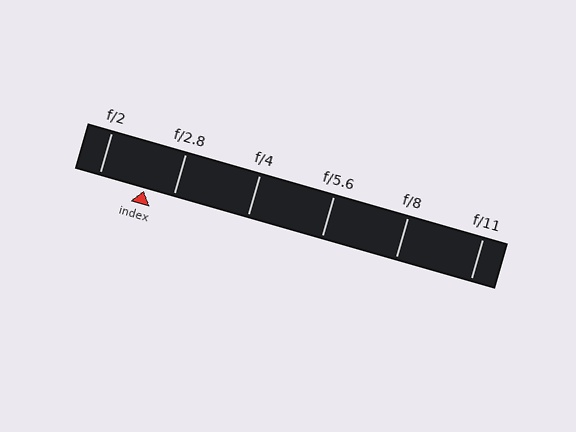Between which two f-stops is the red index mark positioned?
The index mark is between f/2 and f/2.8.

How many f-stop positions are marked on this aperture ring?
There are 6 f-stop positions marked.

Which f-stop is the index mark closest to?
The index mark is closest to f/2.8.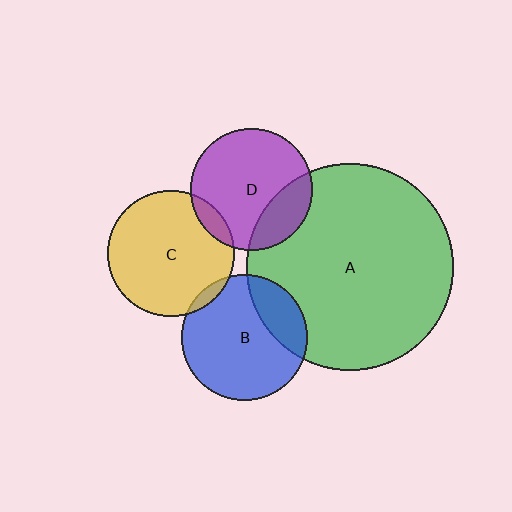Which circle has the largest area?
Circle A (green).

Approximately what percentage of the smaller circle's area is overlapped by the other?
Approximately 5%.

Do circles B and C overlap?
Yes.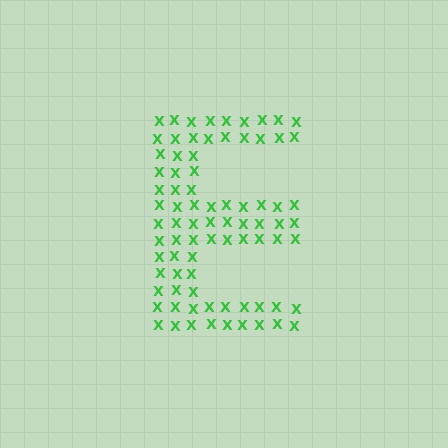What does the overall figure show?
The overall figure shows the letter E.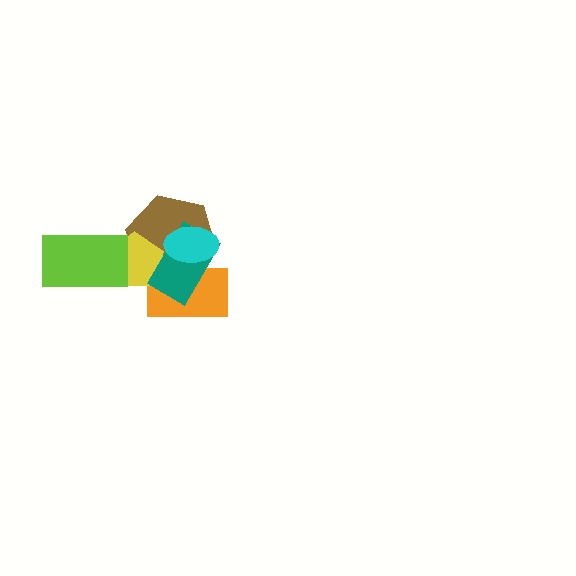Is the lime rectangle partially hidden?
No, no other shape covers it.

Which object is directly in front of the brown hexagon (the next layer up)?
The yellow pentagon is directly in front of the brown hexagon.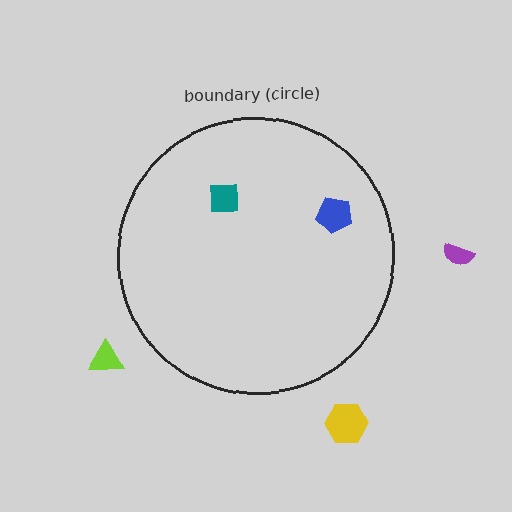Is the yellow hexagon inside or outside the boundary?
Outside.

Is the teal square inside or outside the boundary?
Inside.